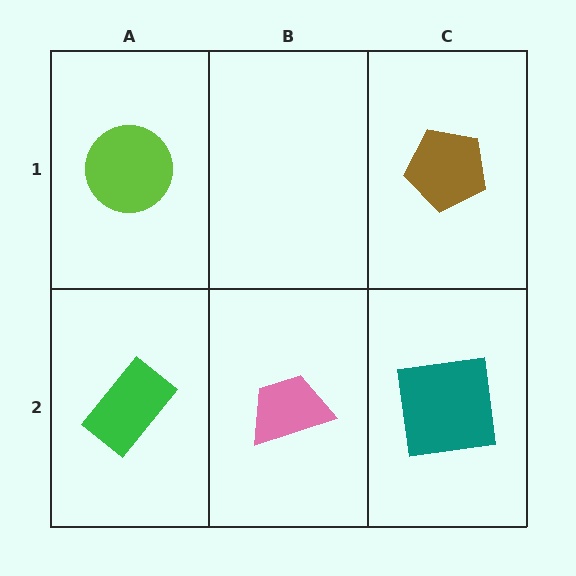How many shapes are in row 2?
3 shapes.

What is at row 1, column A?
A lime circle.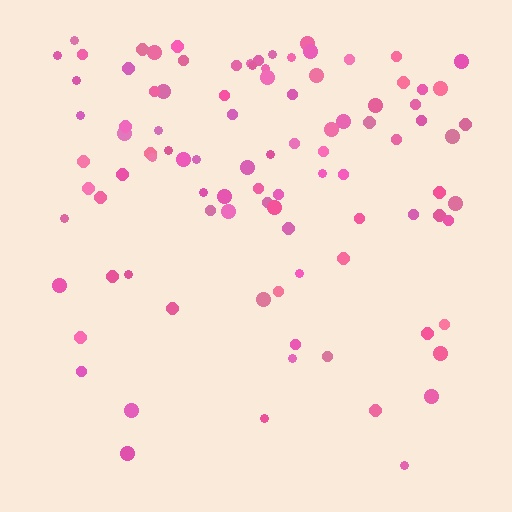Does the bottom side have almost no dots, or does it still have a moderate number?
Still a moderate number, just noticeably fewer than the top.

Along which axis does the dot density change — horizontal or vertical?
Vertical.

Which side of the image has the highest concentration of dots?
The top.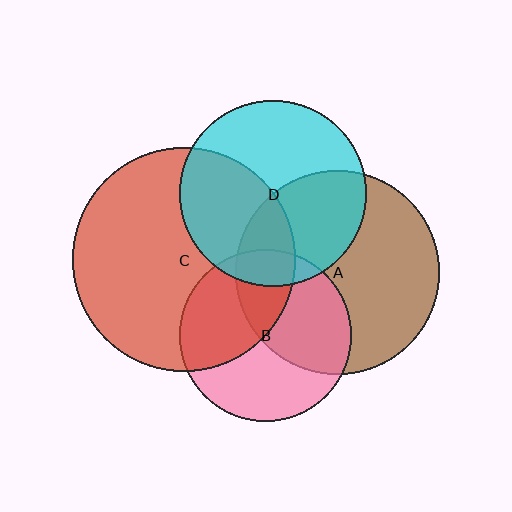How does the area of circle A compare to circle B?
Approximately 1.4 times.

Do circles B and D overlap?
Yes.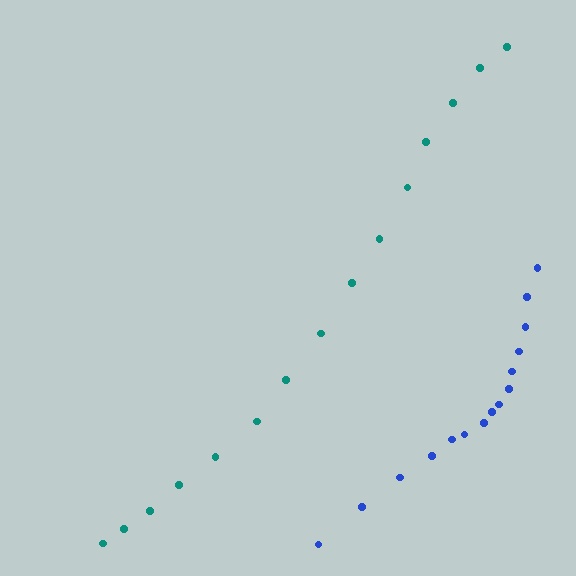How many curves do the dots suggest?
There are 2 distinct paths.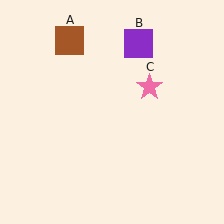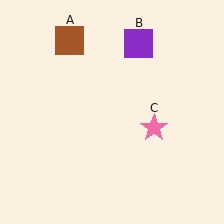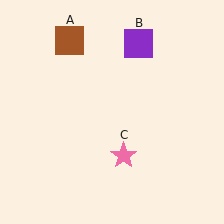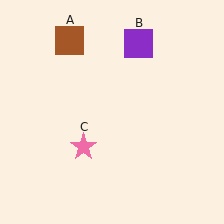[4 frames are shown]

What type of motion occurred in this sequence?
The pink star (object C) rotated clockwise around the center of the scene.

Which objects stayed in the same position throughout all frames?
Brown square (object A) and purple square (object B) remained stationary.